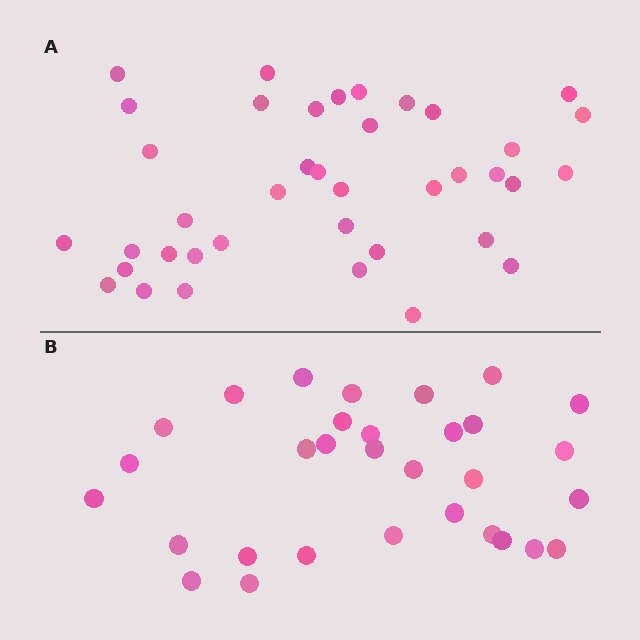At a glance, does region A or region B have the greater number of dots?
Region A (the top region) has more dots.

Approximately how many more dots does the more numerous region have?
Region A has roughly 8 or so more dots than region B.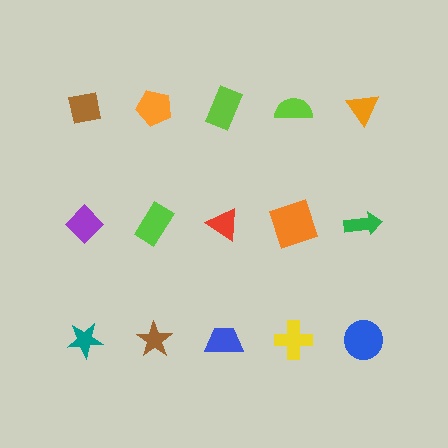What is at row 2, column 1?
A purple diamond.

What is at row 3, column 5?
A blue circle.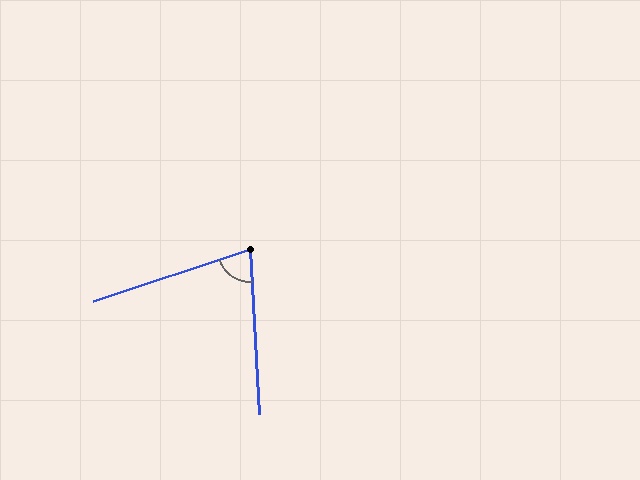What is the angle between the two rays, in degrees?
Approximately 75 degrees.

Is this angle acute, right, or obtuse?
It is acute.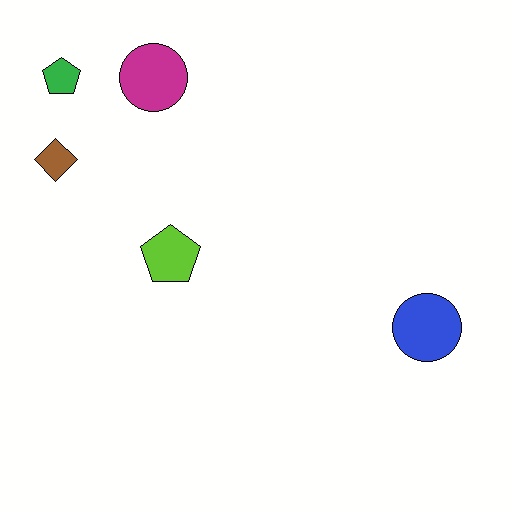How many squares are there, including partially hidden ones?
There are no squares.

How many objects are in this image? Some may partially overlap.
There are 5 objects.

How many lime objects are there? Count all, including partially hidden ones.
There is 1 lime object.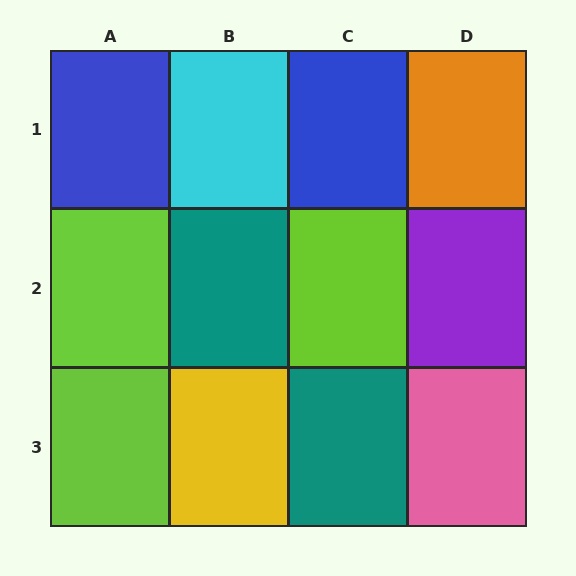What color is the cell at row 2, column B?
Teal.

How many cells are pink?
1 cell is pink.